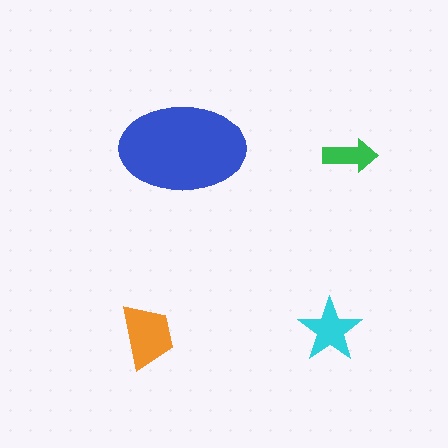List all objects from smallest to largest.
The green arrow, the cyan star, the orange trapezoid, the blue ellipse.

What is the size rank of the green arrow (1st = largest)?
4th.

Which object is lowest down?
The orange trapezoid is bottommost.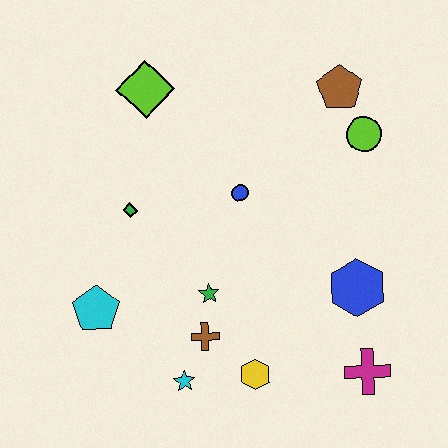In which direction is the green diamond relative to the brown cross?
The green diamond is above the brown cross.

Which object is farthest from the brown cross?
The brown pentagon is farthest from the brown cross.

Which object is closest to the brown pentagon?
The lime circle is closest to the brown pentagon.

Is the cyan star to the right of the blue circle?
No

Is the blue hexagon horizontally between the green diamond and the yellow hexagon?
No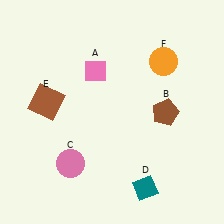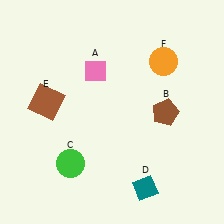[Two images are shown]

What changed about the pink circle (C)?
In Image 1, C is pink. In Image 2, it changed to green.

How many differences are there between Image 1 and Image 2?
There is 1 difference between the two images.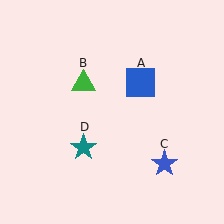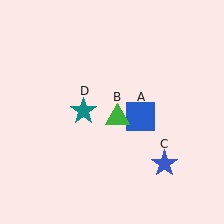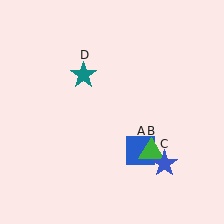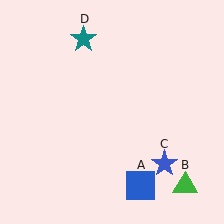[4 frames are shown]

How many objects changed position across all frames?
3 objects changed position: blue square (object A), green triangle (object B), teal star (object D).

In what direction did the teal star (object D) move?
The teal star (object D) moved up.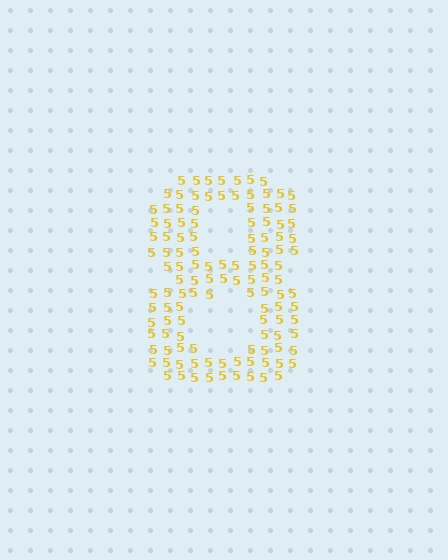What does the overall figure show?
The overall figure shows the digit 8.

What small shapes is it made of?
It is made of small digit 5's.